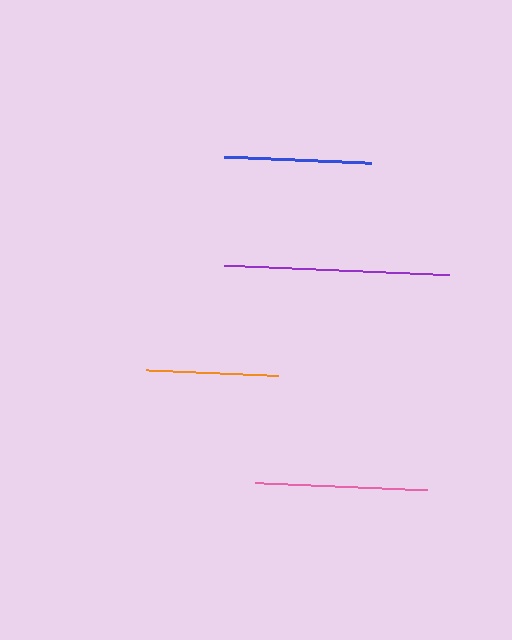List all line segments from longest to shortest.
From longest to shortest: purple, pink, blue, orange.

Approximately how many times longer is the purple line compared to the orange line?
The purple line is approximately 1.7 times the length of the orange line.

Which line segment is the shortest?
The orange line is the shortest at approximately 132 pixels.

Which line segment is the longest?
The purple line is the longest at approximately 225 pixels.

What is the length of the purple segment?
The purple segment is approximately 225 pixels long.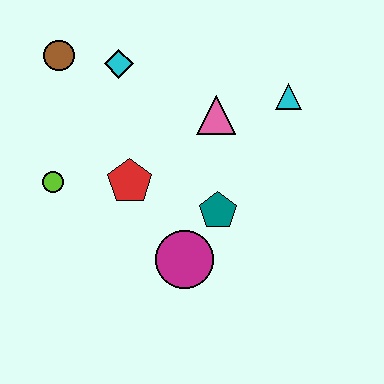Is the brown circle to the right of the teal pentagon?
No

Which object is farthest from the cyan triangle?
The lime circle is farthest from the cyan triangle.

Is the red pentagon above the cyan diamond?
No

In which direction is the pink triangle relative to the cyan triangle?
The pink triangle is to the left of the cyan triangle.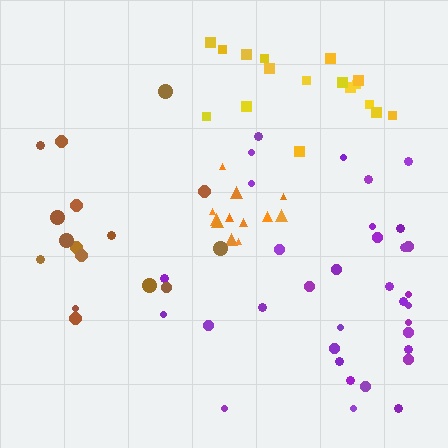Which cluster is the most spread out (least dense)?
Brown.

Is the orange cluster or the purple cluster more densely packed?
Orange.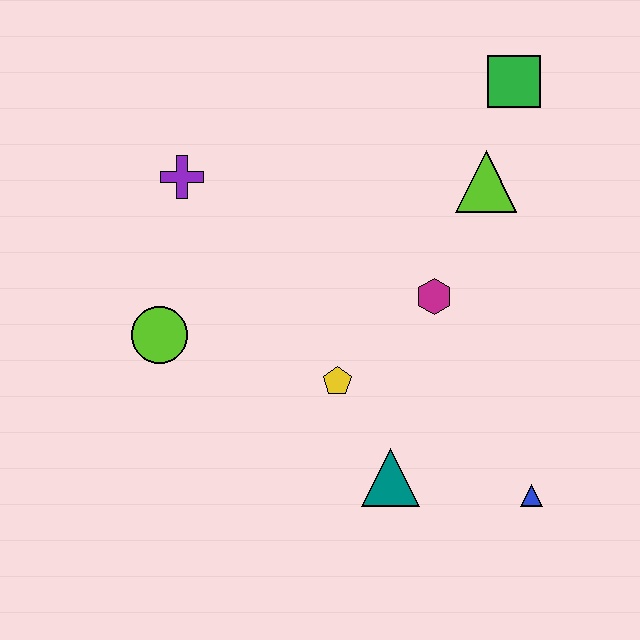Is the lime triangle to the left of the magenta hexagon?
No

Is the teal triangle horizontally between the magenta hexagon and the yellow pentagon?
Yes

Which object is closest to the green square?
The lime triangle is closest to the green square.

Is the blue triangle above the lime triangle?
No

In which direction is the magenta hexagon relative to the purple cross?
The magenta hexagon is to the right of the purple cross.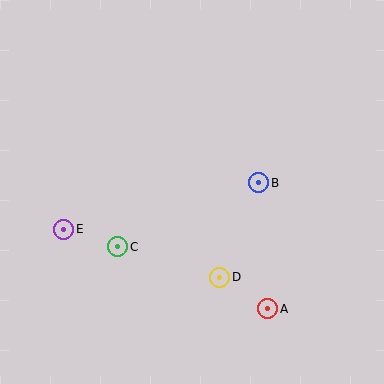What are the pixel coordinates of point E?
Point E is at (64, 229).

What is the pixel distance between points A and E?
The distance between A and E is 219 pixels.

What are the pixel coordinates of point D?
Point D is at (220, 277).